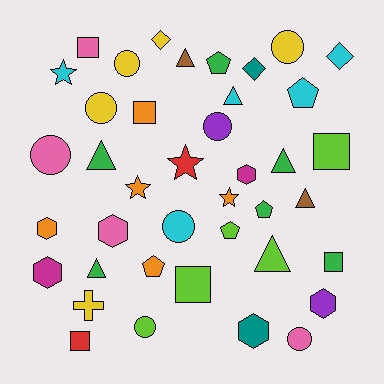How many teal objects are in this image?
There are 2 teal objects.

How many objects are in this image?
There are 40 objects.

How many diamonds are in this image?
There are 3 diamonds.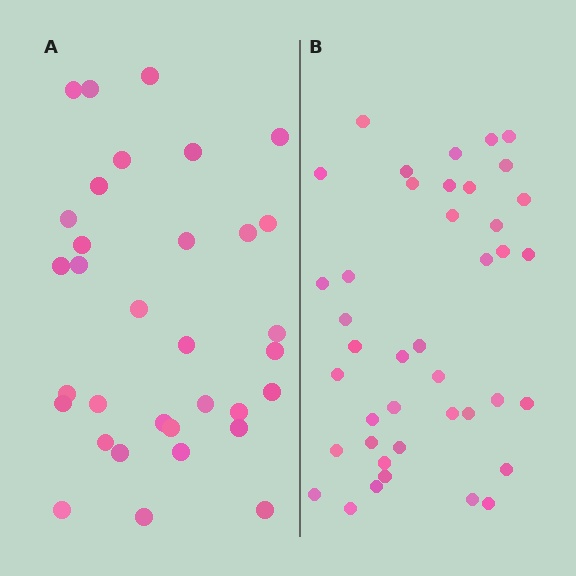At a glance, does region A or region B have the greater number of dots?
Region B (the right region) has more dots.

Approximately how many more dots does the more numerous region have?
Region B has roughly 8 or so more dots than region A.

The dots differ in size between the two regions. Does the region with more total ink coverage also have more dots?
No. Region A has more total ink coverage because its dots are larger, but region B actually contains more individual dots. Total area can be misleading — the number of items is what matters here.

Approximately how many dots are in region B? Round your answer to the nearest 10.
About 40 dots. (The exact count is 41, which rounds to 40.)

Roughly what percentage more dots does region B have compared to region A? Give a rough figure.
About 25% more.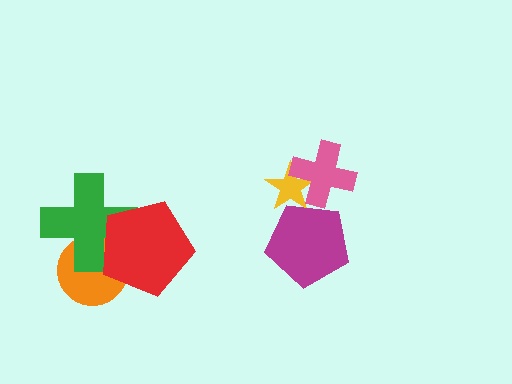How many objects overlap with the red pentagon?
2 objects overlap with the red pentagon.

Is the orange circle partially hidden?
Yes, it is partially covered by another shape.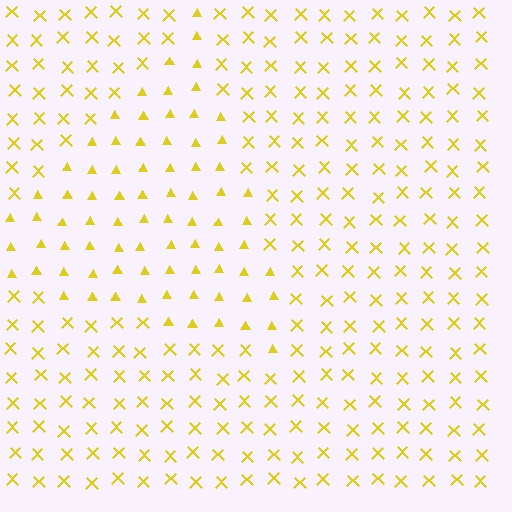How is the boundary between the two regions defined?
The boundary is defined by a change in element shape: triangles inside vs. X marks outside. All elements share the same color and spacing.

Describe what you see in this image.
The image is filled with small yellow elements arranged in a uniform grid. A triangle-shaped region contains triangles, while the surrounding area contains X marks. The boundary is defined purely by the change in element shape.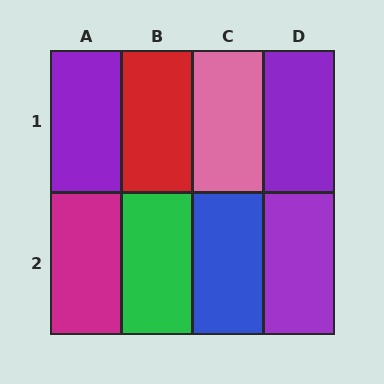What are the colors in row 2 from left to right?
Magenta, green, blue, purple.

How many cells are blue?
1 cell is blue.